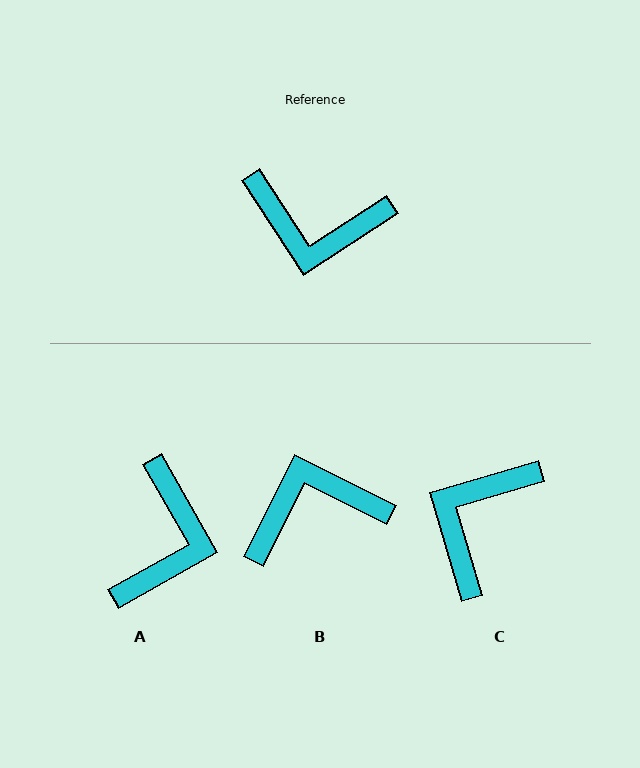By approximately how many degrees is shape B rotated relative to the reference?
Approximately 150 degrees clockwise.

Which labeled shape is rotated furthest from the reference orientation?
B, about 150 degrees away.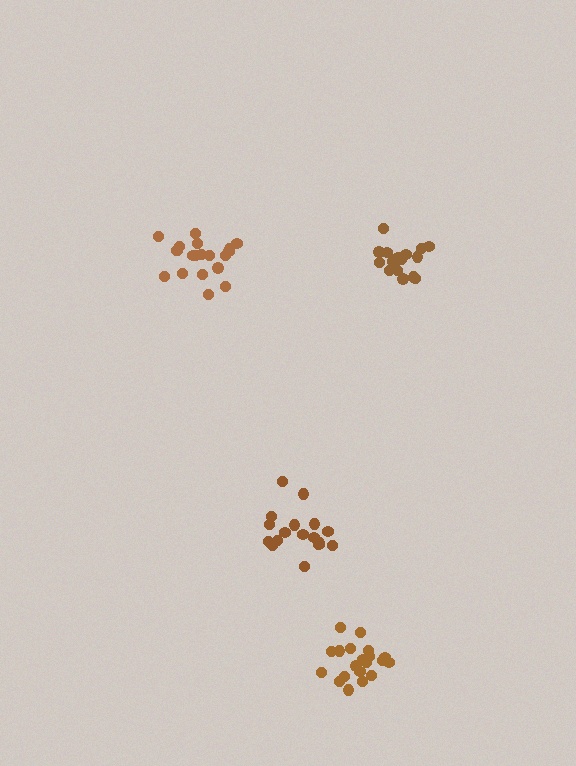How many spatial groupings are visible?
There are 4 spatial groupings.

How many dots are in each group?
Group 1: 20 dots, Group 2: 20 dots, Group 3: 18 dots, Group 4: 18 dots (76 total).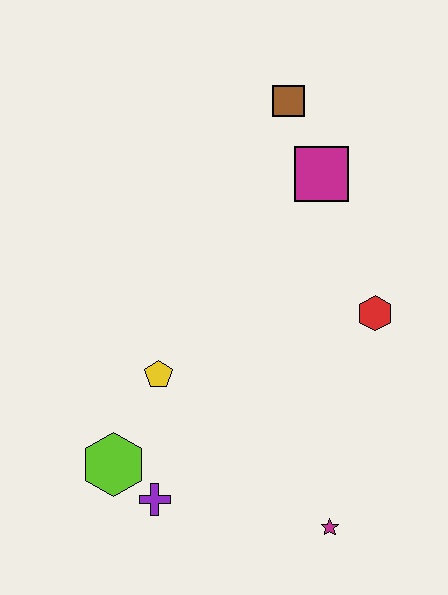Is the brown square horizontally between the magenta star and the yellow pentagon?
Yes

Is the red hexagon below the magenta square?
Yes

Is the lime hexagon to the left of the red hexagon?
Yes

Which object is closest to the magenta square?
The brown square is closest to the magenta square.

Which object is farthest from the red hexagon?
The lime hexagon is farthest from the red hexagon.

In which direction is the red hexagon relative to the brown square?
The red hexagon is below the brown square.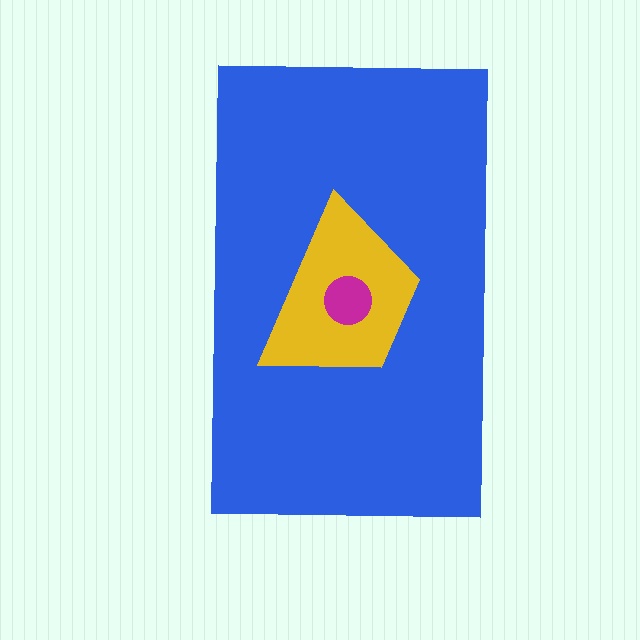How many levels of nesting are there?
3.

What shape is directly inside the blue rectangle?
The yellow trapezoid.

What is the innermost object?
The magenta circle.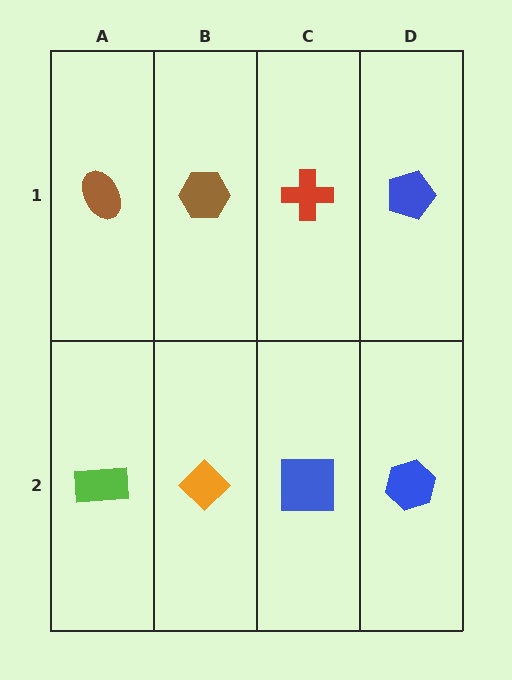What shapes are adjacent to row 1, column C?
A blue square (row 2, column C), a brown hexagon (row 1, column B), a blue pentagon (row 1, column D).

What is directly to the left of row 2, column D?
A blue square.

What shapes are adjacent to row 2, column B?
A brown hexagon (row 1, column B), a lime rectangle (row 2, column A), a blue square (row 2, column C).